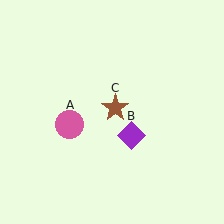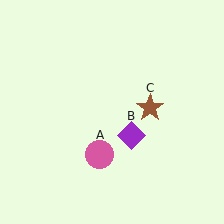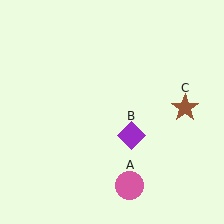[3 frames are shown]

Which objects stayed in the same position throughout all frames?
Purple diamond (object B) remained stationary.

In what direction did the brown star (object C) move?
The brown star (object C) moved right.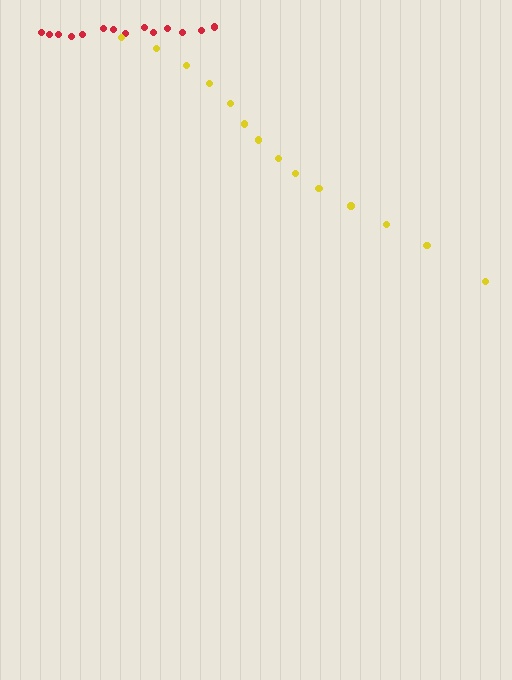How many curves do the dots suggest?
There are 2 distinct paths.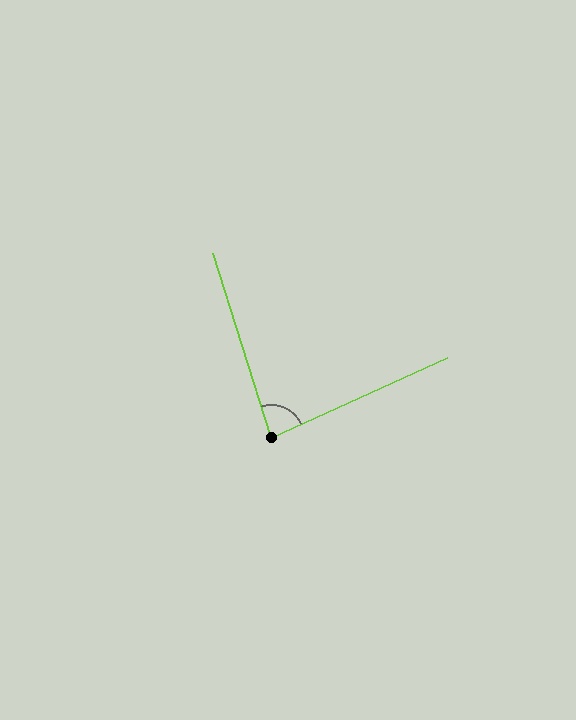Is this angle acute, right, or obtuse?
It is acute.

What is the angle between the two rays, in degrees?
Approximately 83 degrees.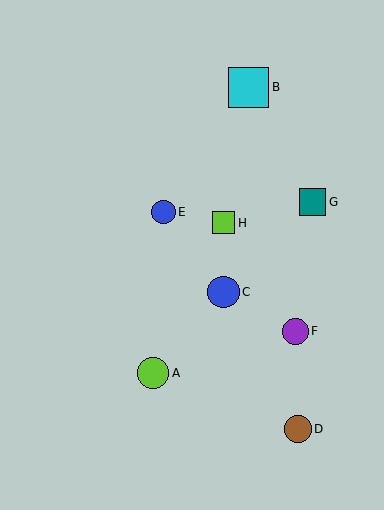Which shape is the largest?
The cyan square (labeled B) is the largest.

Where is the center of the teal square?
The center of the teal square is at (312, 202).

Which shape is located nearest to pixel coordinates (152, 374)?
The lime circle (labeled A) at (153, 373) is nearest to that location.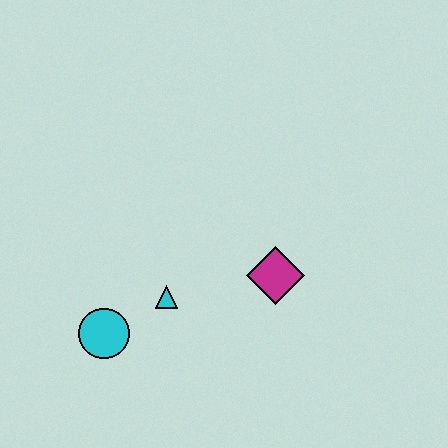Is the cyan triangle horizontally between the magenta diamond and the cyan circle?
Yes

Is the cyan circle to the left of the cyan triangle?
Yes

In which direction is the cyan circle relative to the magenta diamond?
The cyan circle is to the left of the magenta diamond.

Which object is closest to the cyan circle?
The cyan triangle is closest to the cyan circle.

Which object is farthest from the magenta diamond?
The cyan circle is farthest from the magenta diamond.